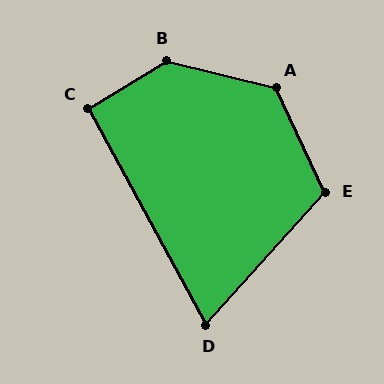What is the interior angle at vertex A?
Approximately 129 degrees (obtuse).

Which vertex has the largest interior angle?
B, at approximately 135 degrees.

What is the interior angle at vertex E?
Approximately 112 degrees (obtuse).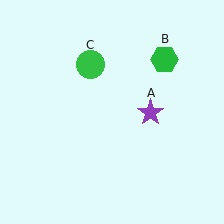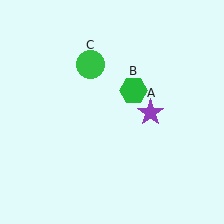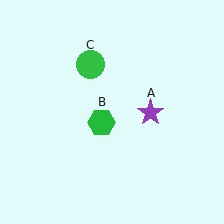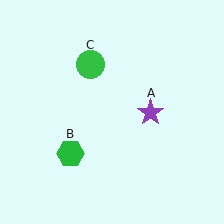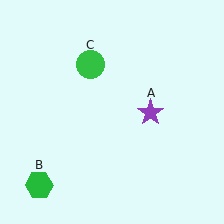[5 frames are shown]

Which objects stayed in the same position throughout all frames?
Purple star (object A) and green circle (object C) remained stationary.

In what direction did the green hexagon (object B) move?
The green hexagon (object B) moved down and to the left.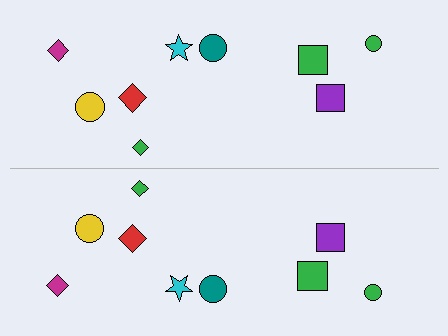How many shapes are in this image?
There are 18 shapes in this image.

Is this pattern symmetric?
Yes, this pattern has bilateral (reflection) symmetry.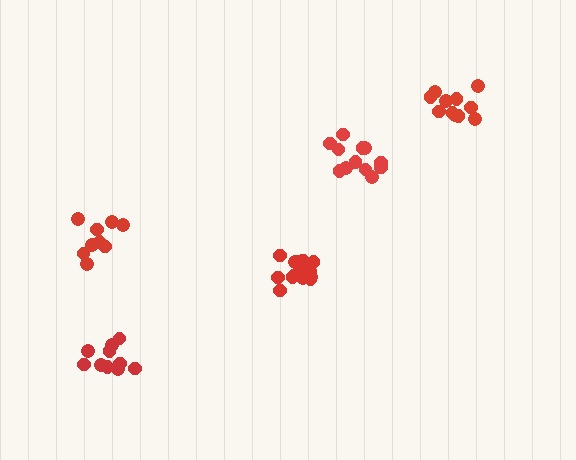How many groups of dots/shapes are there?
There are 5 groups.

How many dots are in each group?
Group 1: 10 dots, Group 2: 9 dots, Group 3: 15 dots, Group 4: 11 dots, Group 5: 12 dots (57 total).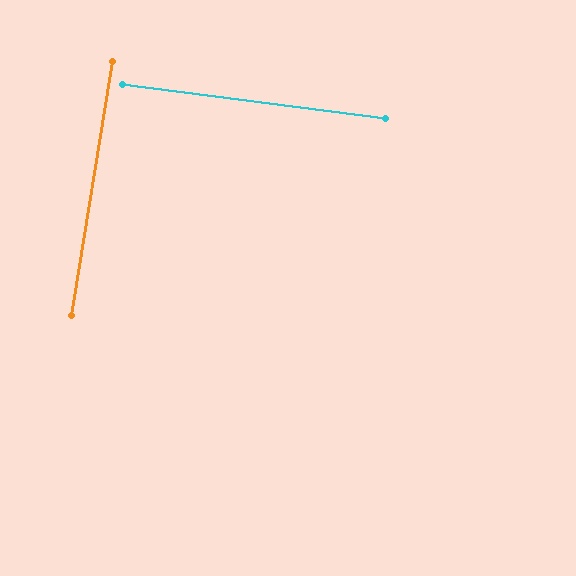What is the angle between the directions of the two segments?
Approximately 88 degrees.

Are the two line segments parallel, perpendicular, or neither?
Perpendicular — they meet at approximately 88°.